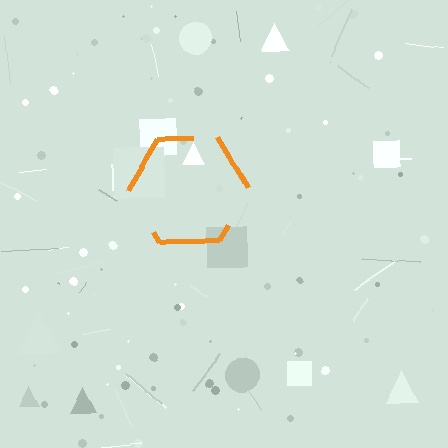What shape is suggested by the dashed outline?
The dashed outline suggests a hexagon.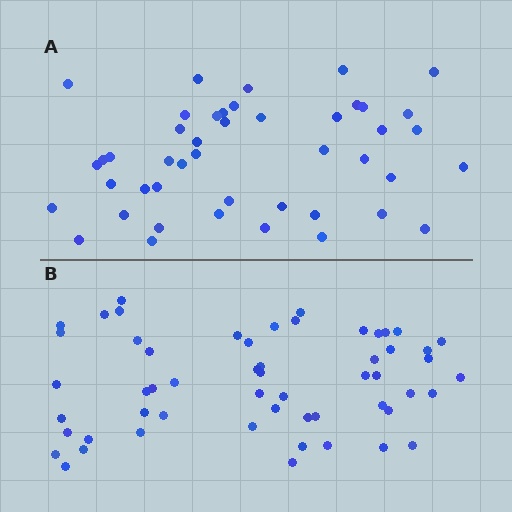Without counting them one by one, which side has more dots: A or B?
Region B (the bottom region) has more dots.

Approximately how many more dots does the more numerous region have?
Region B has roughly 10 or so more dots than region A.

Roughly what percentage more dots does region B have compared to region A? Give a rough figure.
About 20% more.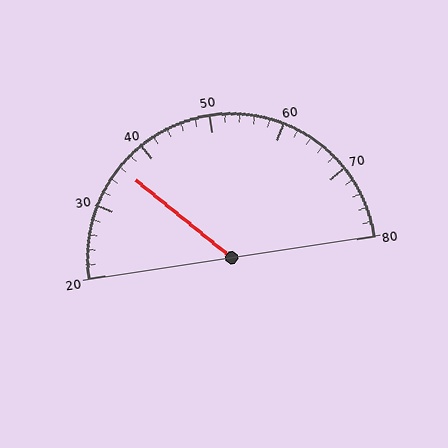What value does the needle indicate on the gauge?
The needle indicates approximately 36.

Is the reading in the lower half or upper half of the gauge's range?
The reading is in the lower half of the range (20 to 80).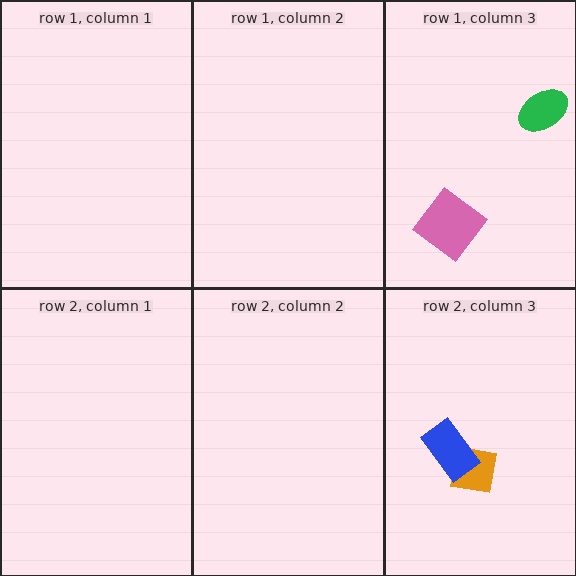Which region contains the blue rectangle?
The row 2, column 3 region.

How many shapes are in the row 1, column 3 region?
2.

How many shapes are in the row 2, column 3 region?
2.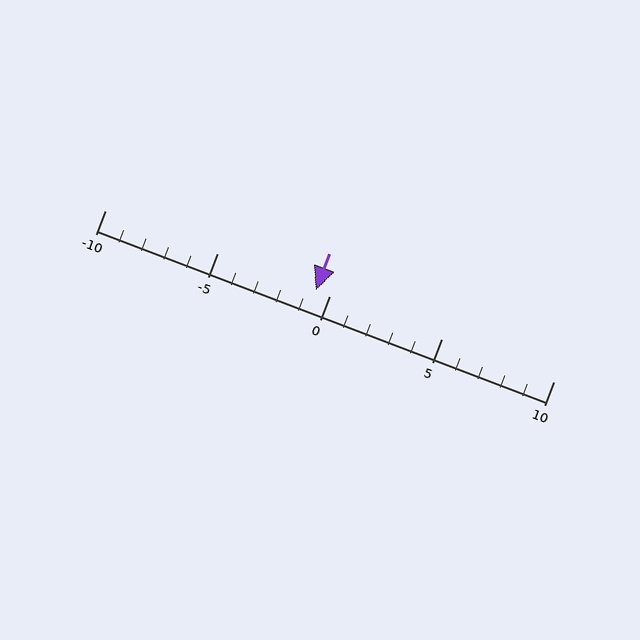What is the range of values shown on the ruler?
The ruler shows values from -10 to 10.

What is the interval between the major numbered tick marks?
The major tick marks are spaced 5 units apart.